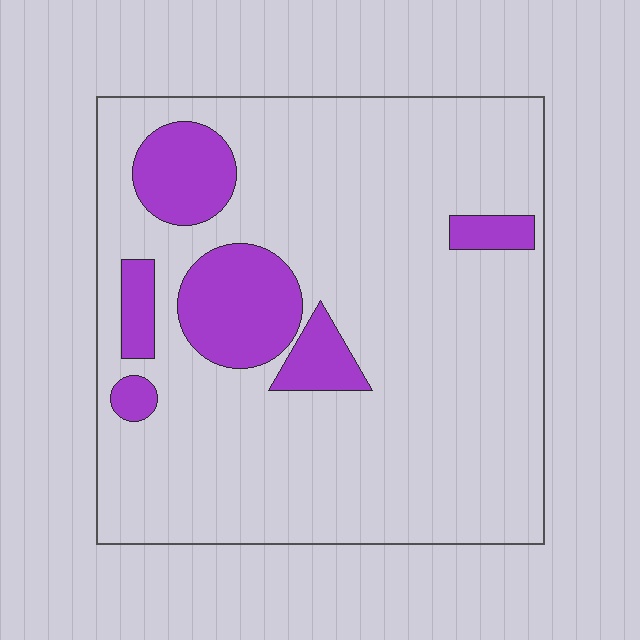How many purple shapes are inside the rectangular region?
6.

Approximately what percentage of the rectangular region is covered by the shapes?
Approximately 15%.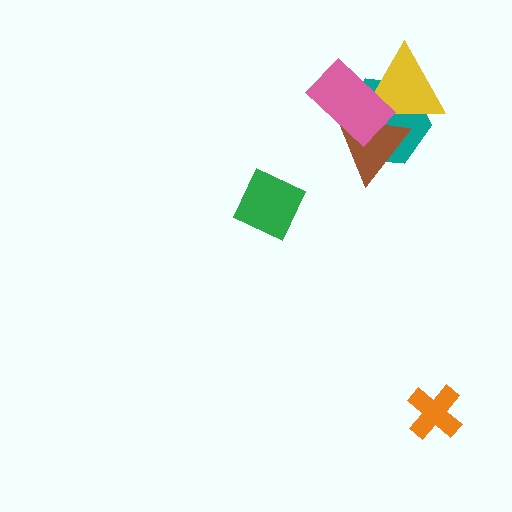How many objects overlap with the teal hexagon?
3 objects overlap with the teal hexagon.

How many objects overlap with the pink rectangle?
3 objects overlap with the pink rectangle.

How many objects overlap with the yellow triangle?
3 objects overlap with the yellow triangle.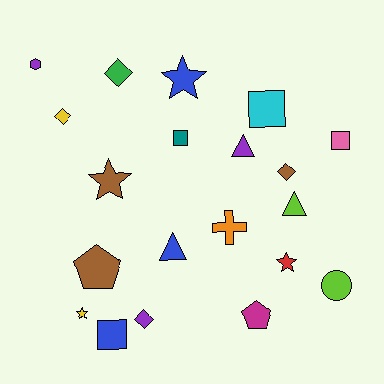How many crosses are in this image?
There is 1 cross.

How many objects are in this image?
There are 20 objects.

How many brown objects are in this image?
There are 3 brown objects.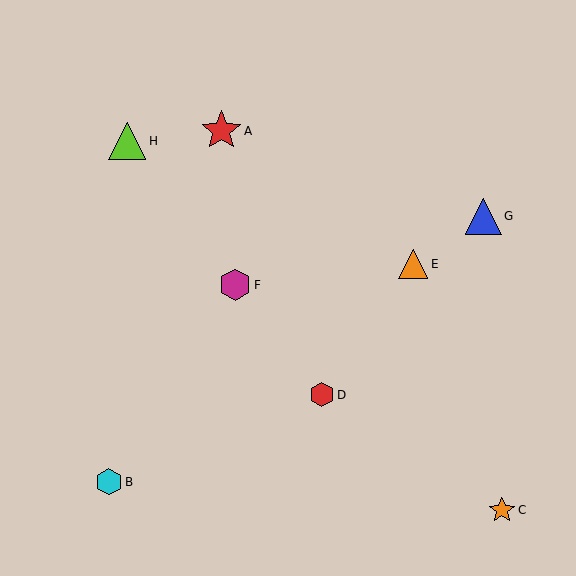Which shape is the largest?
The red star (labeled A) is the largest.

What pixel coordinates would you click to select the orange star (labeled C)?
Click at (502, 510) to select the orange star C.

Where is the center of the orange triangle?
The center of the orange triangle is at (413, 264).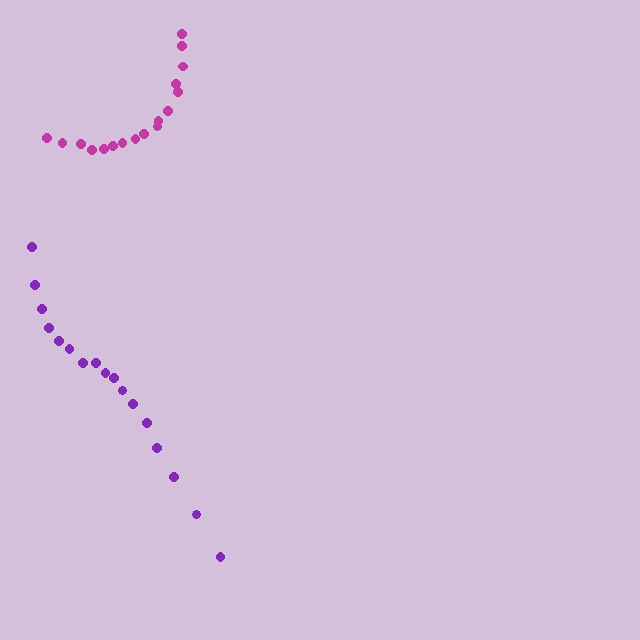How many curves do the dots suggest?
There are 2 distinct paths.